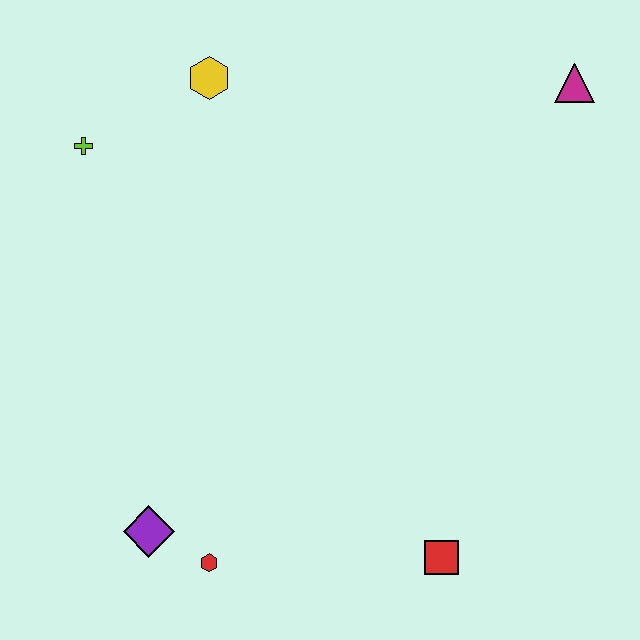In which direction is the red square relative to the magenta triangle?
The red square is below the magenta triangle.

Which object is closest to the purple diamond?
The red hexagon is closest to the purple diamond.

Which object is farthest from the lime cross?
The red square is farthest from the lime cross.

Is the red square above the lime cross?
No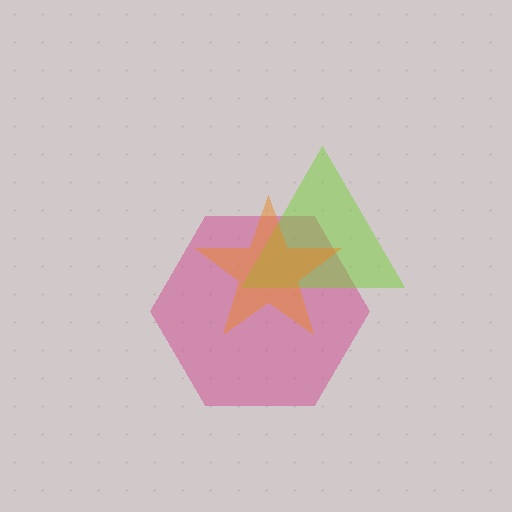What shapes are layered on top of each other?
The layered shapes are: a magenta hexagon, a lime triangle, an orange star.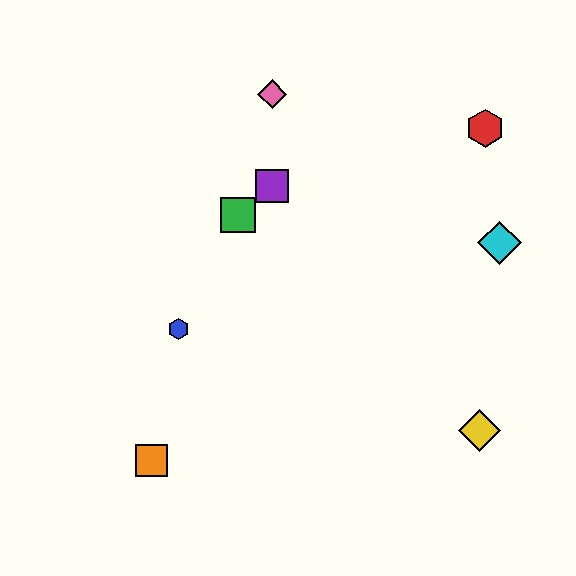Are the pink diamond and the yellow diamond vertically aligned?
No, the pink diamond is at x≈272 and the yellow diamond is at x≈480.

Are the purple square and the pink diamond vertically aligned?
Yes, both are at x≈272.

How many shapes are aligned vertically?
2 shapes (the purple square, the pink diamond) are aligned vertically.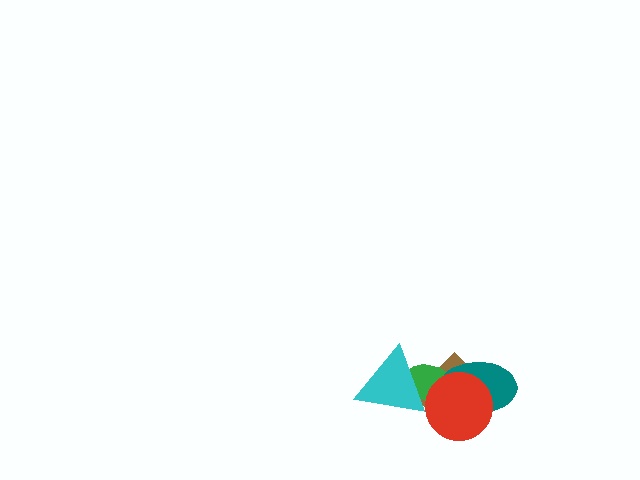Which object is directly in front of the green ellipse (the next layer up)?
The teal ellipse is directly in front of the green ellipse.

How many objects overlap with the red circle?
3 objects overlap with the red circle.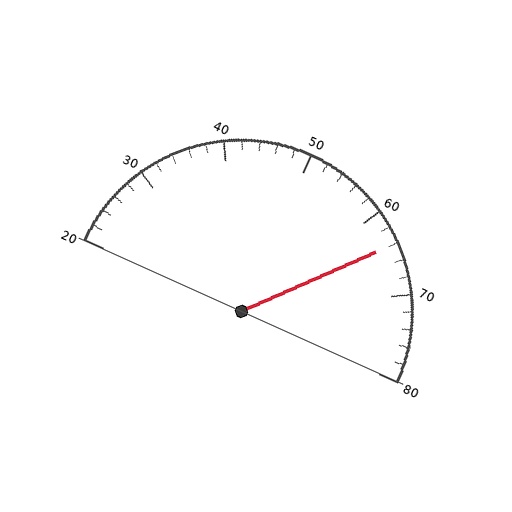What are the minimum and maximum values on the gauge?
The gauge ranges from 20 to 80.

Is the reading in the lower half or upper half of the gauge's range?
The reading is in the upper half of the range (20 to 80).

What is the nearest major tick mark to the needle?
The nearest major tick mark is 60.